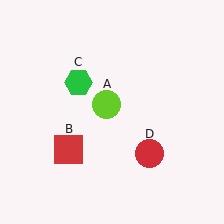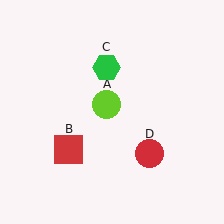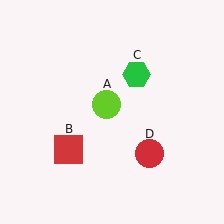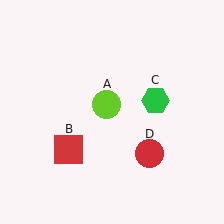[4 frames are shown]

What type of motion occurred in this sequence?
The green hexagon (object C) rotated clockwise around the center of the scene.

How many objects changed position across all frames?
1 object changed position: green hexagon (object C).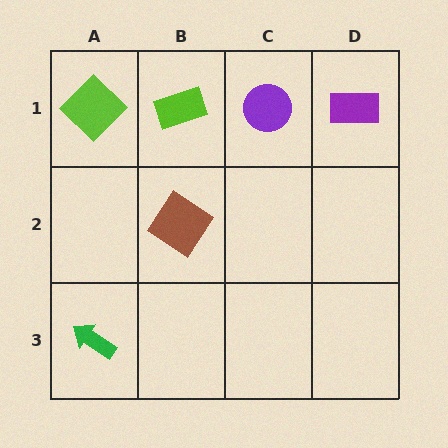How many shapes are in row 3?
1 shape.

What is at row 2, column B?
A brown diamond.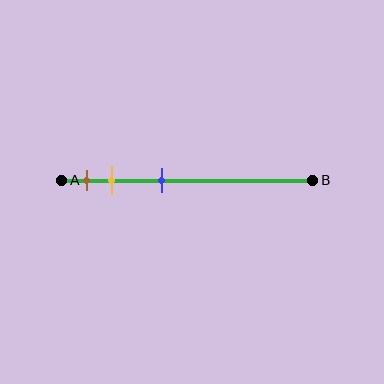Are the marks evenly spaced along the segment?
No, the marks are not evenly spaced.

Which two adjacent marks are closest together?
The brown and yellow marks are the closest adjacent pair.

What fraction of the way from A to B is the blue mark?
The blue mark is approximately 40% (0.4) of the way from A to B.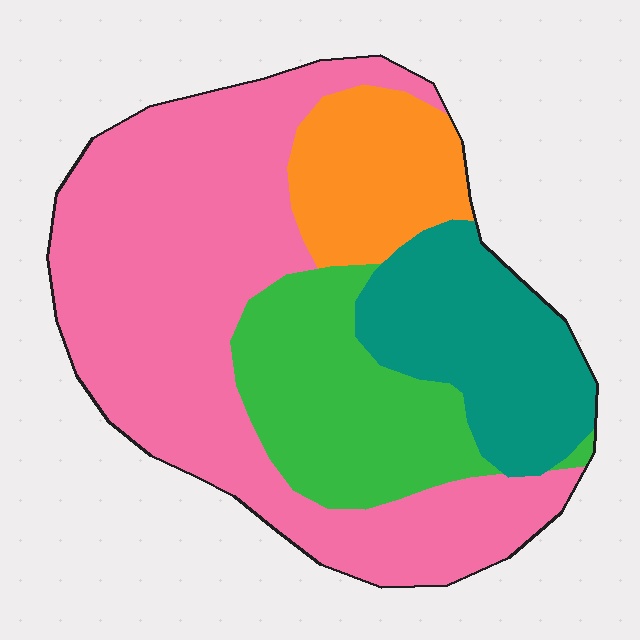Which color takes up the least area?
Orange, at roughly 15%.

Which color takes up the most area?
Pink, at roughly 50%.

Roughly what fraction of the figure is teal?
Teal takes up about one sixth (1/6) of the figure.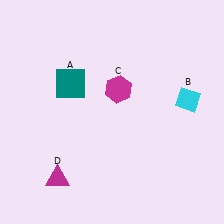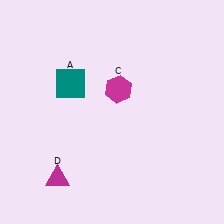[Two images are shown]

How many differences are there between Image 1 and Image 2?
There is 1 difference between the two images.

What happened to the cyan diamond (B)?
The cyan diamond (B) was removed in Image 2. It was in the top-right area of Image 1.